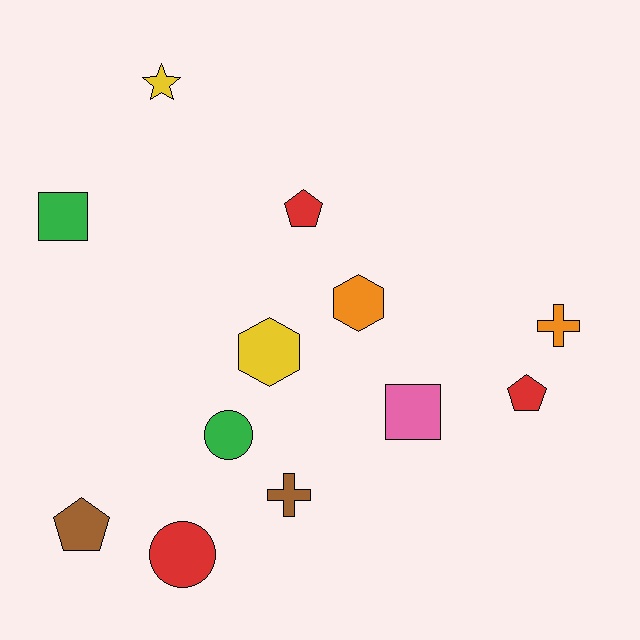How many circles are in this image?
There are 2 circles.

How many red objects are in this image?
There are 3 red objects.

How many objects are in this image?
There are 12 objects.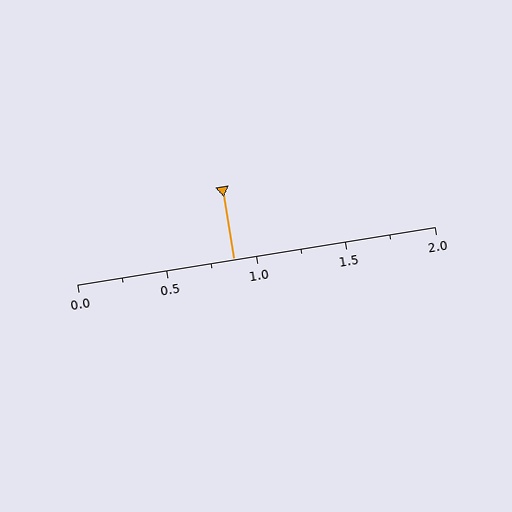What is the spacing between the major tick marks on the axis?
The major ticks are spaced 0.5 apart.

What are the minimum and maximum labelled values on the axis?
The axis runs from 0.0 to 2.0.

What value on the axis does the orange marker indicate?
The marker indicates approximately 0.88.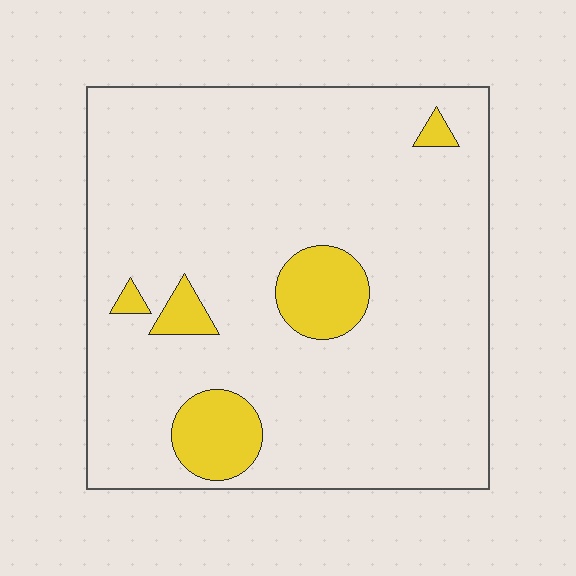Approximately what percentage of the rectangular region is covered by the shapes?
Approximately 10%.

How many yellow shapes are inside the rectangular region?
5.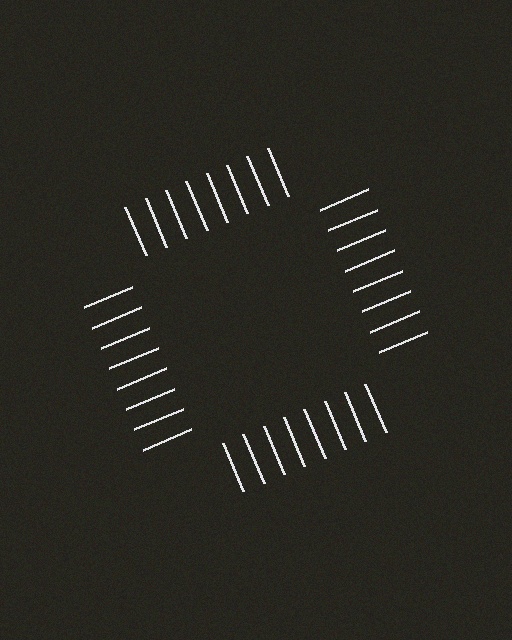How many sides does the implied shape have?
4 sides — the line-ends trace a square.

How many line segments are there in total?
32 — 8 along each of the 4 edges.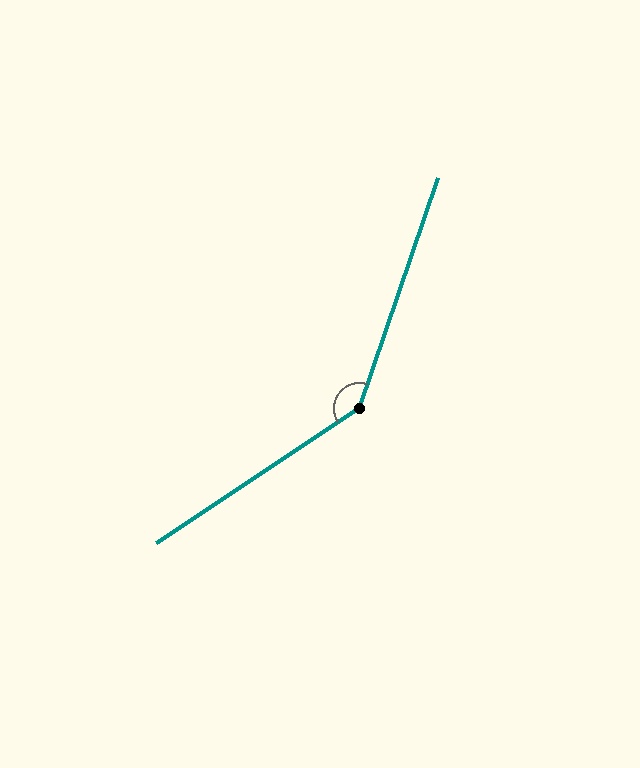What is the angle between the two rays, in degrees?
Approximately 142 degrees.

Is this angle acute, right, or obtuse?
It is obtuse.